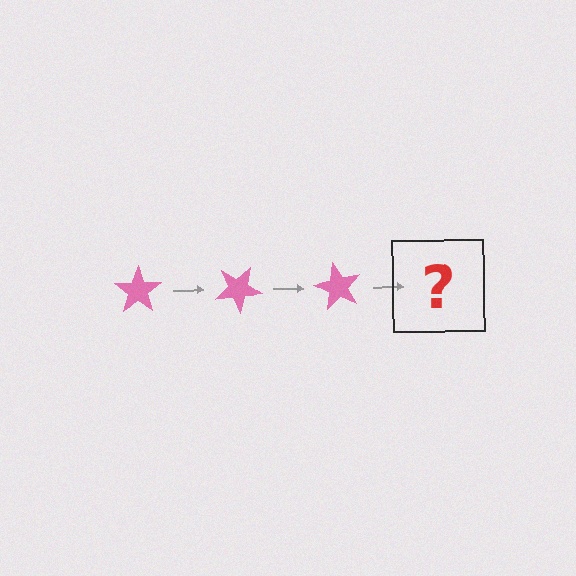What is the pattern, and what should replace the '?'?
The pattern is that the star rotates 30 degrees each step. The '?' should be a pink star rotated 90 degrees.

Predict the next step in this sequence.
The next step is a pink star rotated 90 degrees.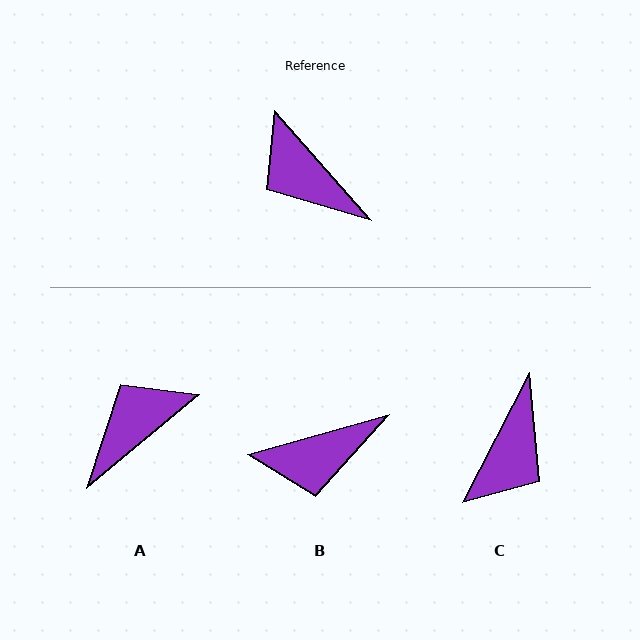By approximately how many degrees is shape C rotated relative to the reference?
Approximately 111 degrees counter-clockwise.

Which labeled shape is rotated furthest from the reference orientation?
C, about 111 degrees away.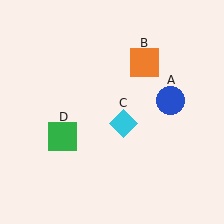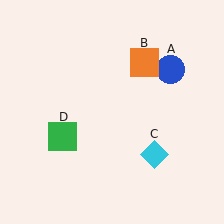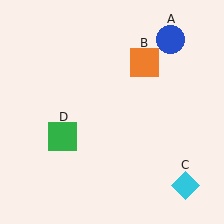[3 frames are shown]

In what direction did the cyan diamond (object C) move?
The cyan diamond (object C) moved down and to the right.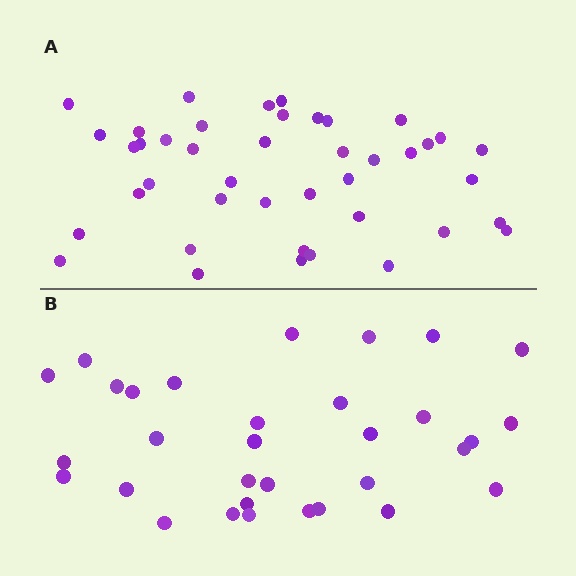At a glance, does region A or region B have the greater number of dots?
Region A (the top region) has more dots.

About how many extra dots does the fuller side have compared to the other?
Region A has roughly 10 or so more dots than region B.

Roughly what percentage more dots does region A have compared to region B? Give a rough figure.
About 30% more.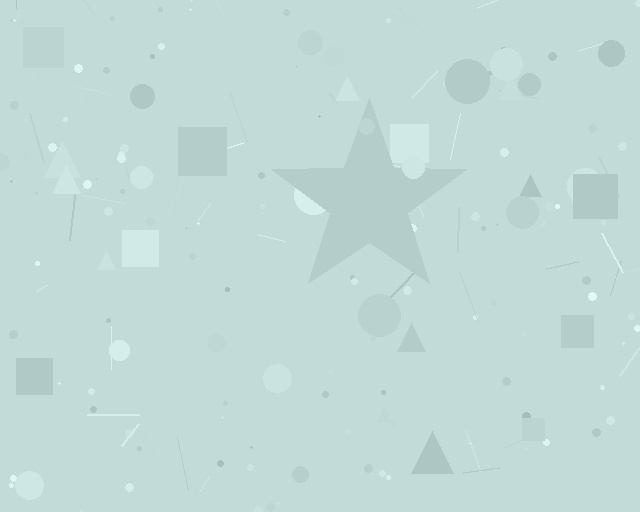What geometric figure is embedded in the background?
A star is embedded in the background.